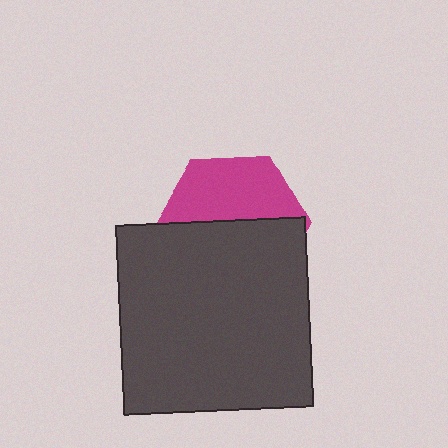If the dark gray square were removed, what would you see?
You would see the complete magenta hexagon.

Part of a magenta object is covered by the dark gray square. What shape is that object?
It is a hexagon.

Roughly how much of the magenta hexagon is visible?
A small part of it is visible (roughly 44%).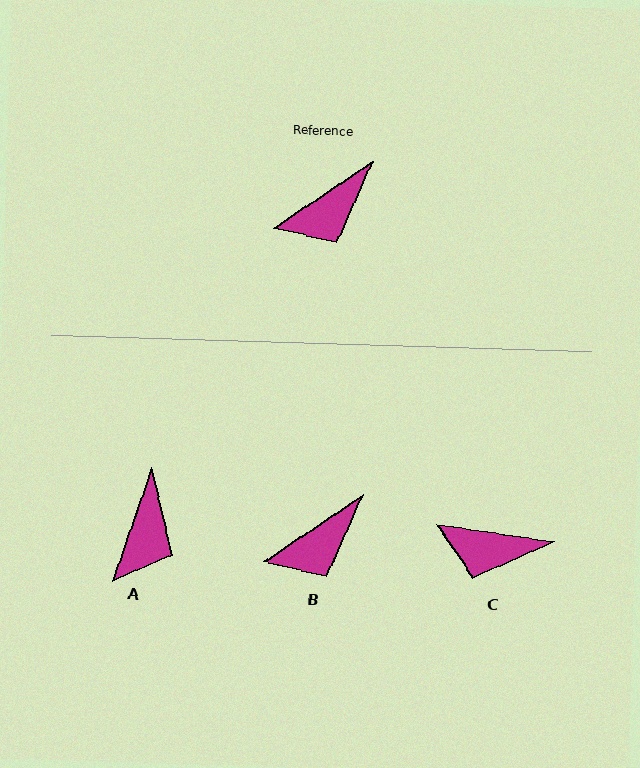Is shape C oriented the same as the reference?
No, it is off by about 42 degrees.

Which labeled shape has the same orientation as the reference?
B.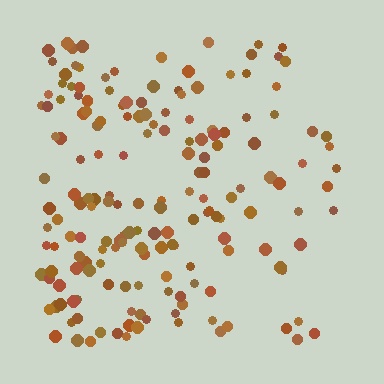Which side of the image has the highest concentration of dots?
The left.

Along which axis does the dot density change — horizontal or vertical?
Horizontal.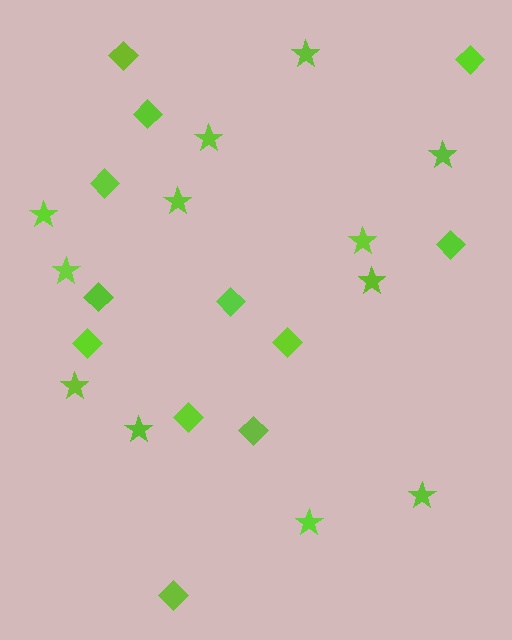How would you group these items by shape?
There are 2 groups: one group of diamonds (12) and one group of stars (12).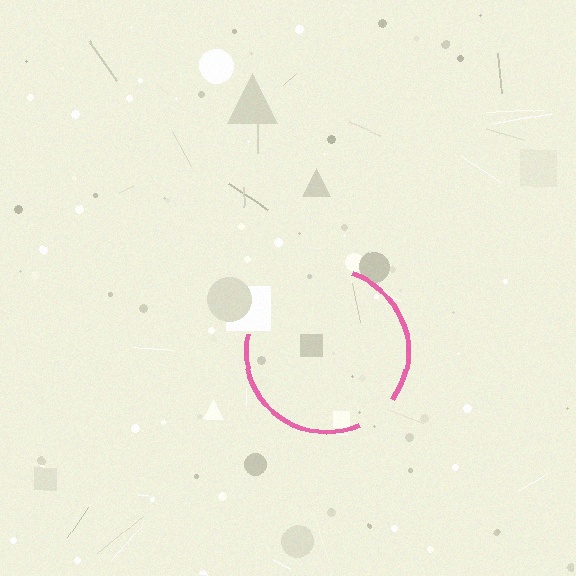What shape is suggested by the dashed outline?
The dashed outline suggests a circle.